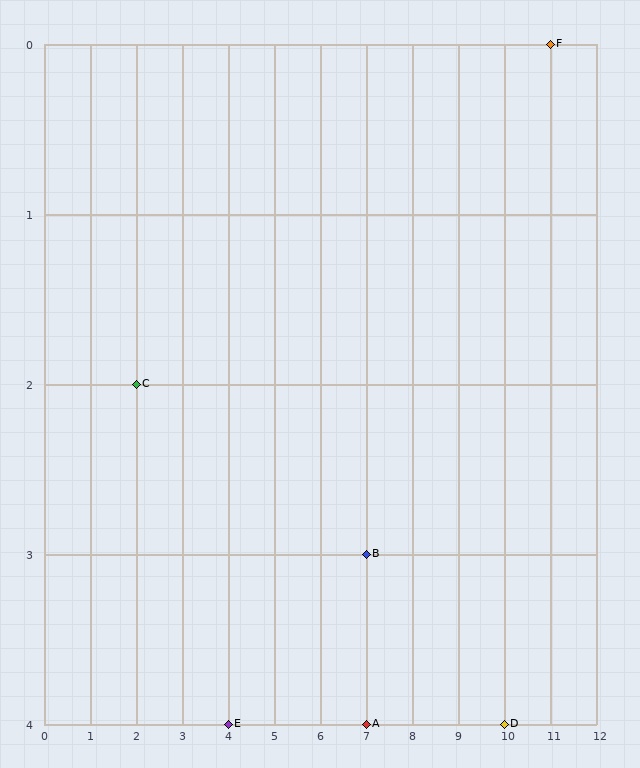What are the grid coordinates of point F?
Point F is at grid coordinates (11, 0).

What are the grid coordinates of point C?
Point C is at grid coordinates (2, 2).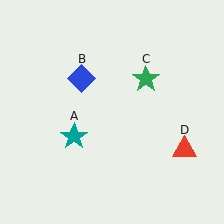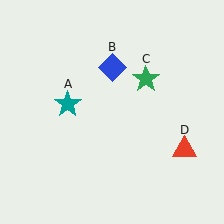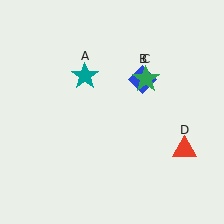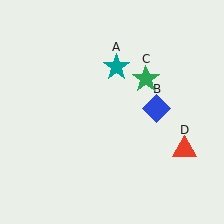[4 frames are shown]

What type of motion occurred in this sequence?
The teal star (object A), blue diamond (object B) rotated clockwise around the center of the scene.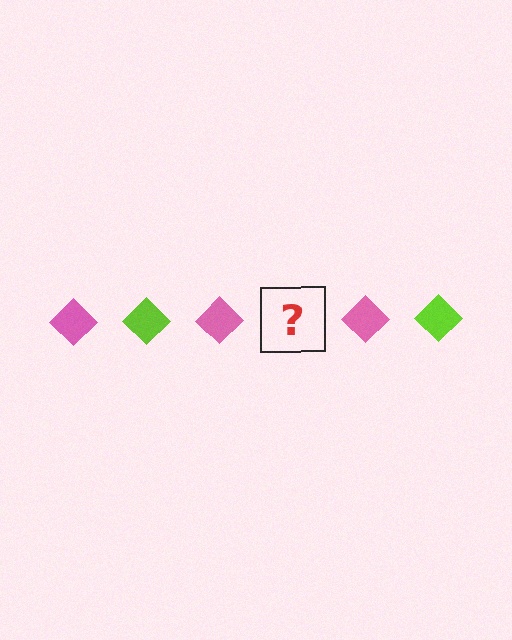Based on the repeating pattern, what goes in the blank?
The blank should be a lime diamond.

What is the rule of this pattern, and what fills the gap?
The rule is that the pattern cycles through pink, lime diamonds. The gap should be filled with a lime diamond.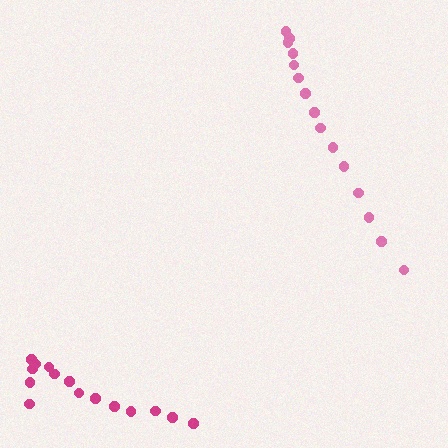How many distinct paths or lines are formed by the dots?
There are 2 distinct paths.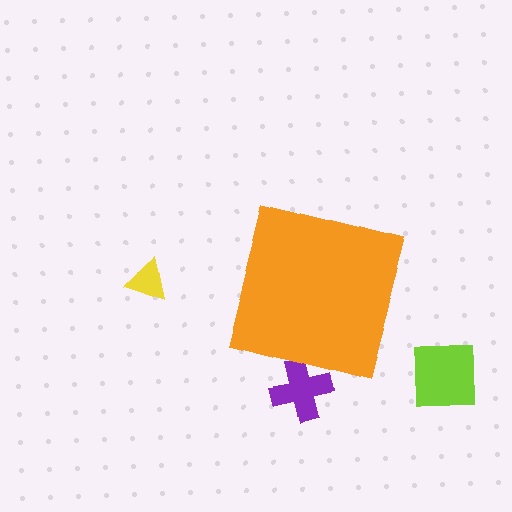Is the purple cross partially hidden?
Yes, the purple cross is partially hidden behind the orange square.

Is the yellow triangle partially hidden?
No, the yellow triangle is fully visible.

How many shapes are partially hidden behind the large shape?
1 shape is partially hidden.